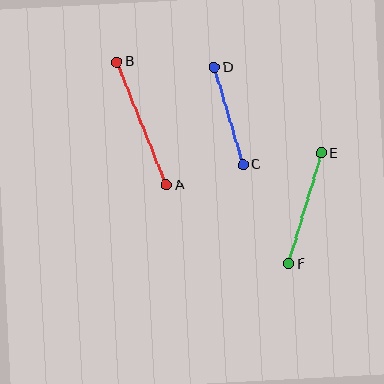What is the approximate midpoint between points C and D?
The midpoint is at approximately (229, 116) pixels.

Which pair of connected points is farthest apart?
Points A and B are farthest apart.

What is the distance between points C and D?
The distance is approximately 101 pixels.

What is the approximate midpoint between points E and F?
The midpoint is at approximately (305, 208) pixels.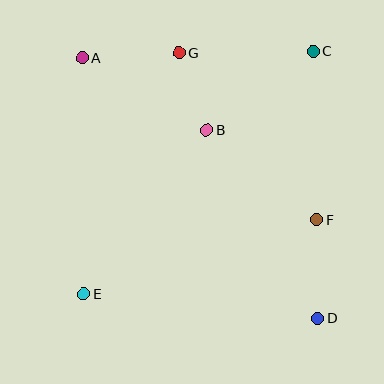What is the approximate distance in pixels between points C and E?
The distance between C and E is approximately 334 pixels.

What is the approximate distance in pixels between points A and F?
The distance between A and F is approximately 285 pixels.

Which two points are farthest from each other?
Points A and D are farthest from each other.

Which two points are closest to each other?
Points B and G are closest to each other.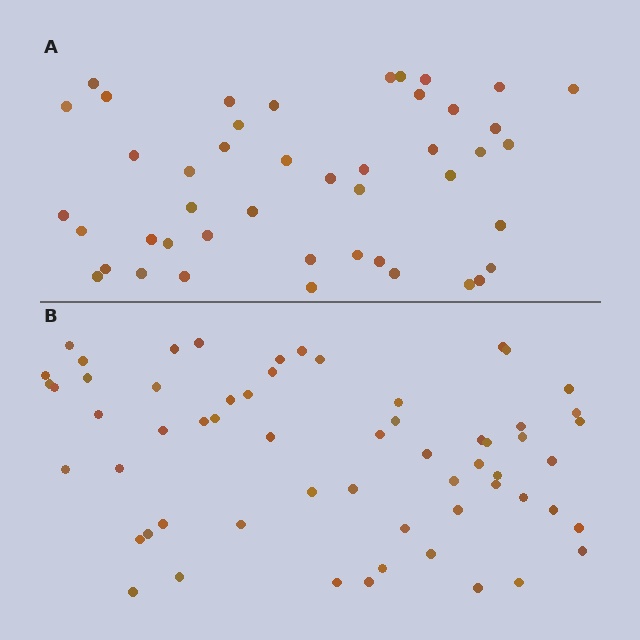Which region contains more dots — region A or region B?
Region B (the bottom region) has more dots.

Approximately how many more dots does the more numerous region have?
Region B has approximately 15 more dots than region A.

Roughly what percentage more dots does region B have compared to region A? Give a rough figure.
About 35% more.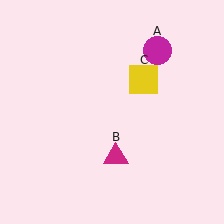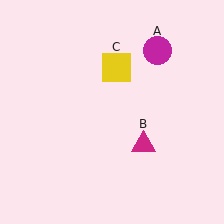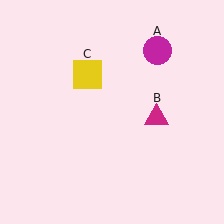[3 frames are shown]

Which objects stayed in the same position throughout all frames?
Magenta circle (object A) remained stationary.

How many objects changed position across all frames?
2 objects changed position: magenta triangle (object B), yellow square (object C).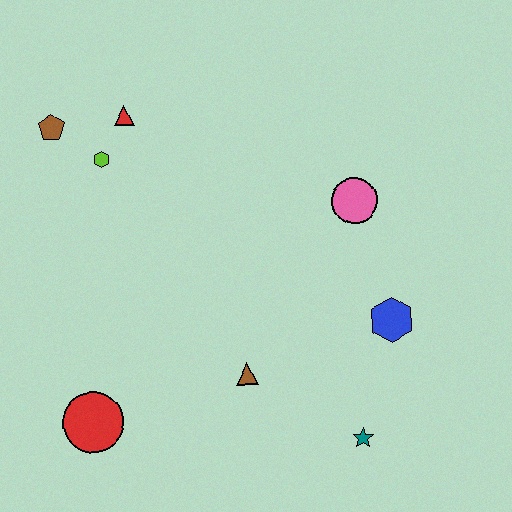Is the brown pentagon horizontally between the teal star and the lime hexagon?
No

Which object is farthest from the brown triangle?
The brown pentagon is farthest from the brown triangle.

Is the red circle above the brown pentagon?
No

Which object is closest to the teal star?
The blue hexagon is closest to the teal star.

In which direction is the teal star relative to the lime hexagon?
The teal star is below the lime hexagon.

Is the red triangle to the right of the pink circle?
No